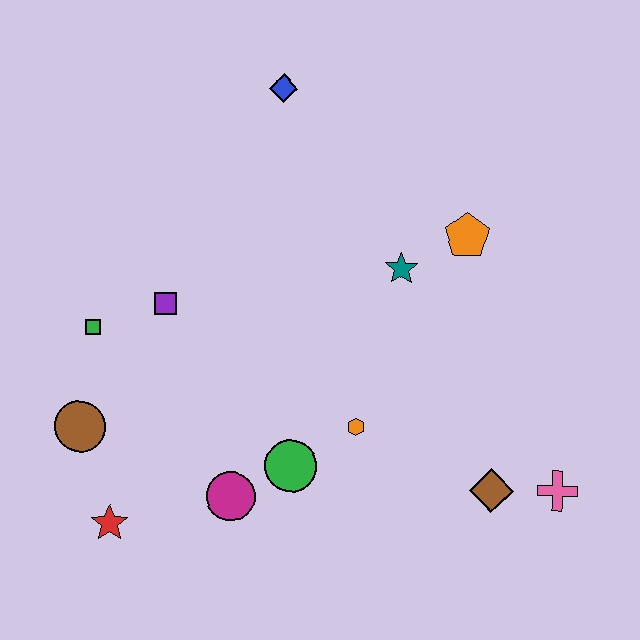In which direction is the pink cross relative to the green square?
The pink cross is to the right of the green square.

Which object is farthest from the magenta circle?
The blue diamond is farthest from the magenta circle.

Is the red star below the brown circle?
Yes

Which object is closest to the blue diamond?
The teal star is closest to the blue diamond.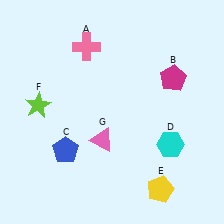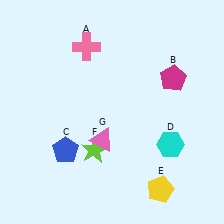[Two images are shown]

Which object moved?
The lime star (F) moved right.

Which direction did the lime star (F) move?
The lime star (F) moved right.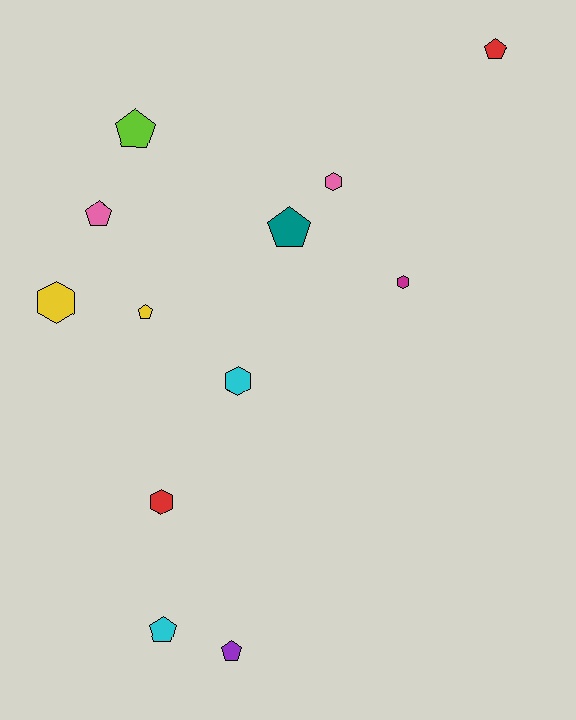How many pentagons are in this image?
There are 7 pentagons.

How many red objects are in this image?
There are 2 red objects.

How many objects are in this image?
There are 12 objects.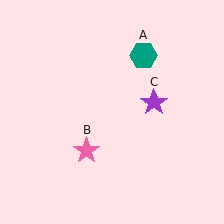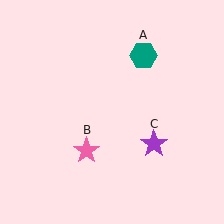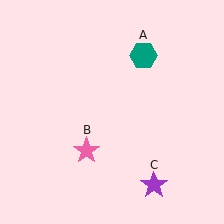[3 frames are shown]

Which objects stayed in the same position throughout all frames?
Teal hexagon (object A) and pink star (object B) remained stationary.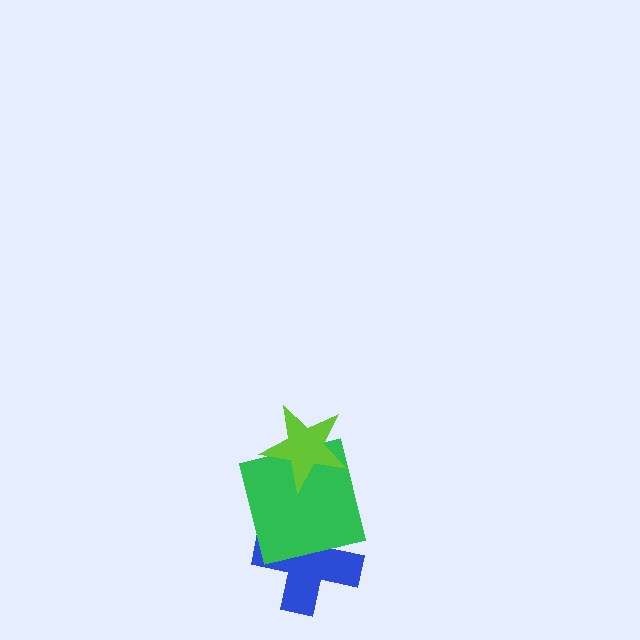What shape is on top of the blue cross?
The green square is on top of the blue cross.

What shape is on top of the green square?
The lime star is on top of the green square.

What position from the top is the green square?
The green square is 2nd from the top.